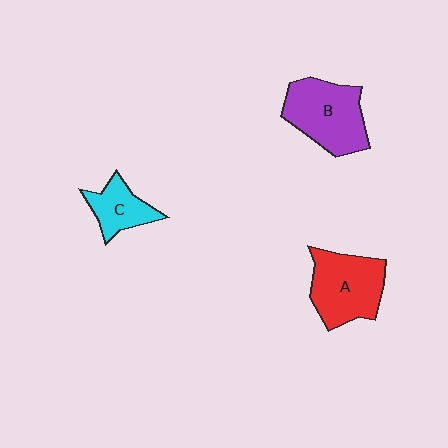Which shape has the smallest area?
Shape C (cyan).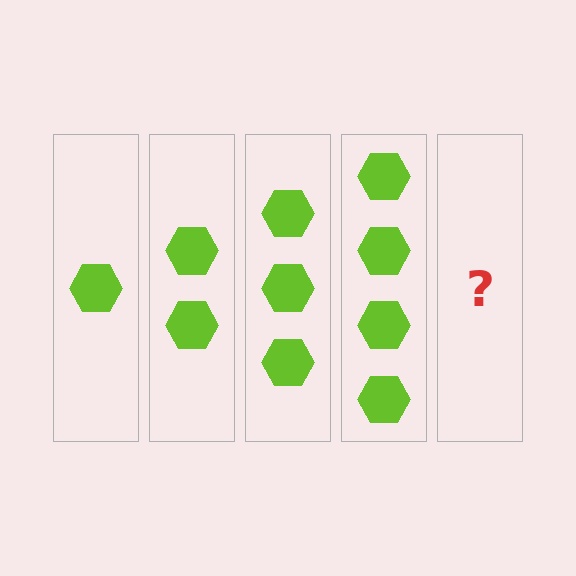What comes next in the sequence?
The next element should be 5 hexagons.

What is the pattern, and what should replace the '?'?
The pattern is that each step adds one more hexagon. The '?' should be 5 hexagons.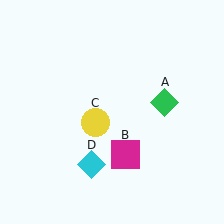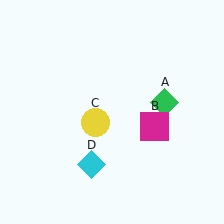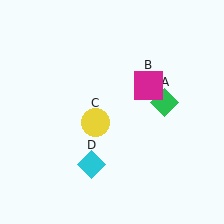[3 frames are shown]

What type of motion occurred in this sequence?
The magenta square (object B) rotated counterclockwise around the center of the scene.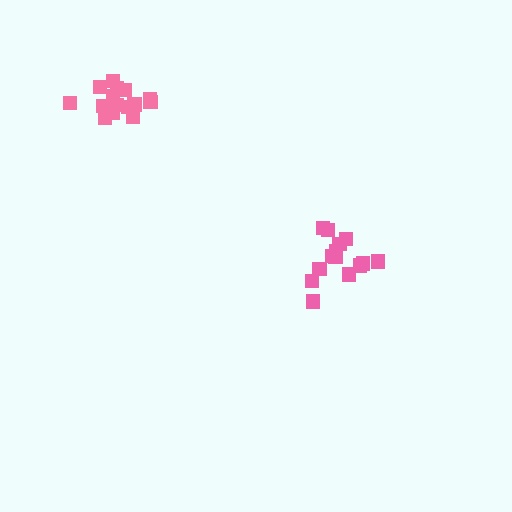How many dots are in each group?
Group 1: 14 dots, Group 2: 15 dots (29 total).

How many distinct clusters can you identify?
There are 2 distinct clusters.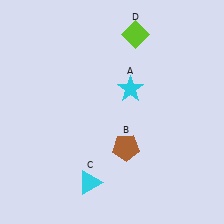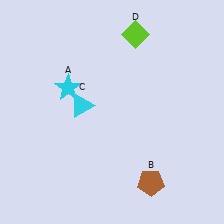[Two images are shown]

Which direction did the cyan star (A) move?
The cyan star (A) moved left.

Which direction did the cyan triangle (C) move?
The cyan triangle (C) moved up.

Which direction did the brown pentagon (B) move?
The brown pentagon (B) moved down.